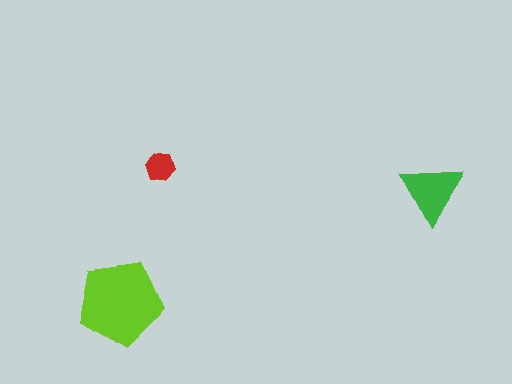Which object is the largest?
The lime pentagon.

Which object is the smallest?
The red hexagon.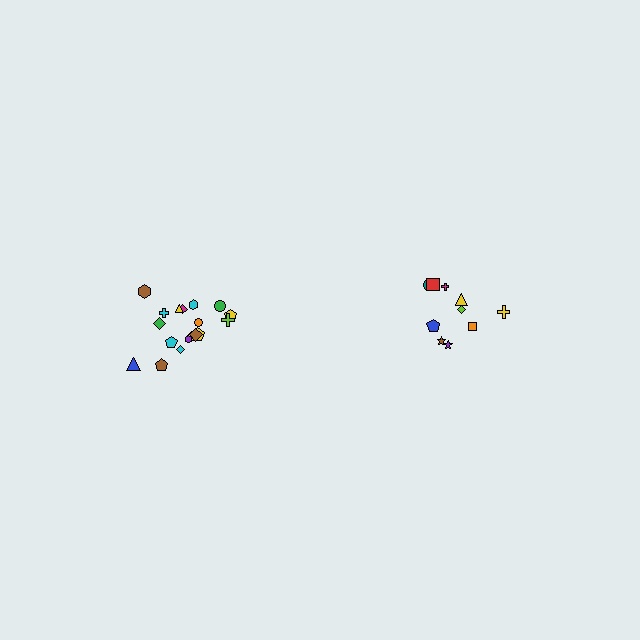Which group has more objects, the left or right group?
The left group.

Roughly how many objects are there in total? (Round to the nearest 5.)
Roughly 30 objects in total.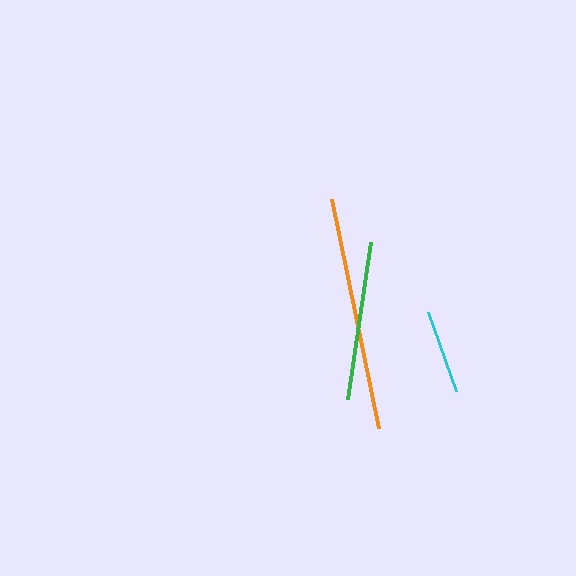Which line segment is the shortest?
The cyan line is the shortest at approximately 84 pixels.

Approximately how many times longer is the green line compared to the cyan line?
The green line is approximately 1.9 times the length of the cyan line.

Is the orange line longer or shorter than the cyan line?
The orange line is longer than the cyan line.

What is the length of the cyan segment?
The cyan segment is approximately 84 pixels long.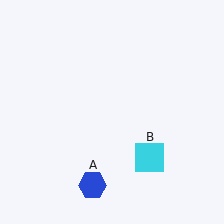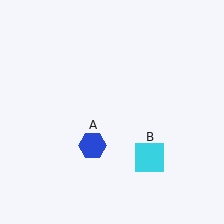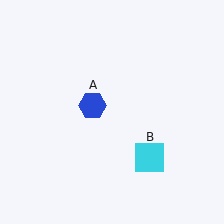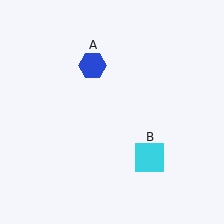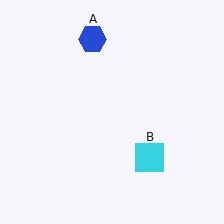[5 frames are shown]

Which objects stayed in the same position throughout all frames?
Cyan square (object B) remained stationary.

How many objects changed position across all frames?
1 object changed position: blue hexagon (object A).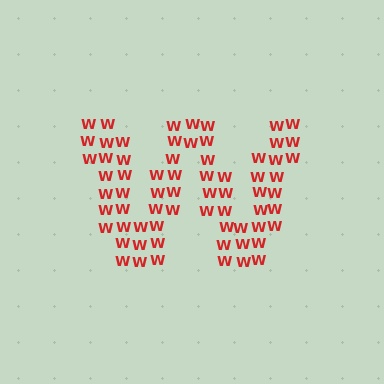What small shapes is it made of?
It is made of small letter W's.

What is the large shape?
The large shape is the letter W.